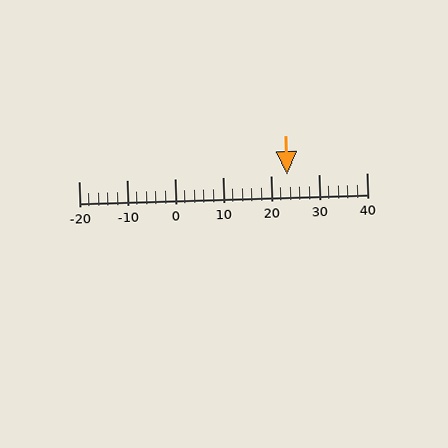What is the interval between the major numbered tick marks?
The major tick marks are spaced 10 units apart.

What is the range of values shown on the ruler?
The ruler shows values from -20 to 40.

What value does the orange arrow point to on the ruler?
The orange arrow points to approximately 23.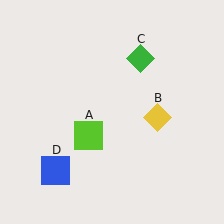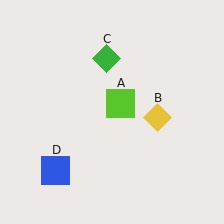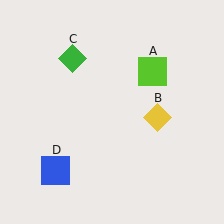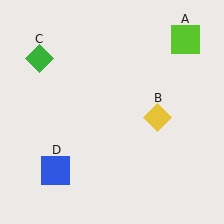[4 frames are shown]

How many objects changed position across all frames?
2 objects changed position: lime square (object A), green diamond (object C).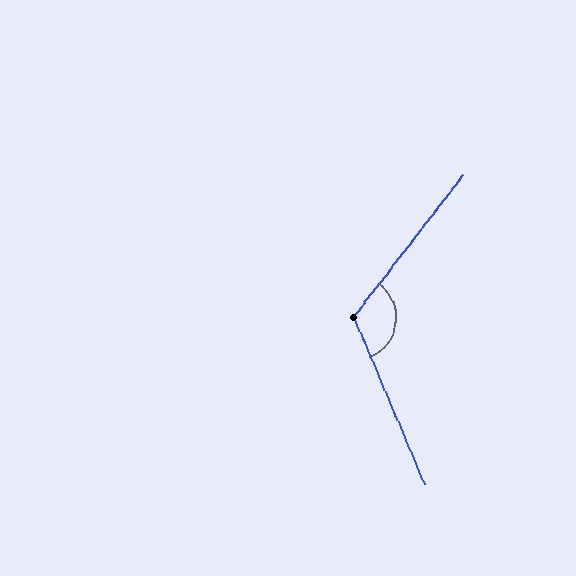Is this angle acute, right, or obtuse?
It is obtuse.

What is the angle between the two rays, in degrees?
Approximately 119 degrees.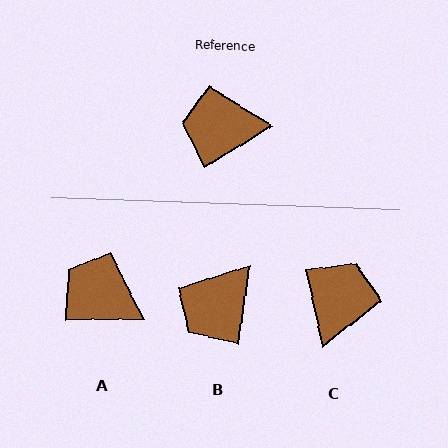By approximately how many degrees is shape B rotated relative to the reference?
Approximately 50 degrees counter-clockwise.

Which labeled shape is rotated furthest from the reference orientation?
C, about 109 degrees away.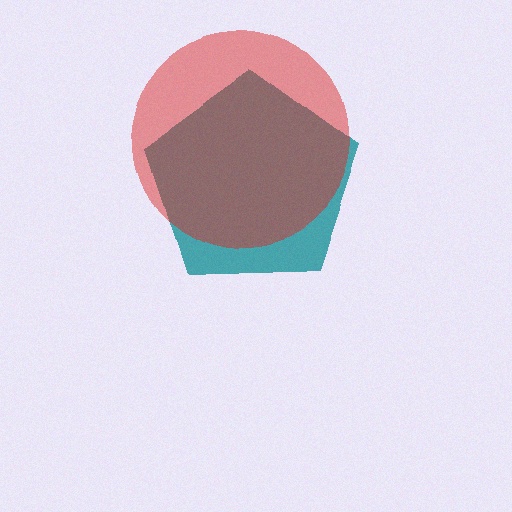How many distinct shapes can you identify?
There are 2 distinct shapes: a teal pentagon, a red circle.